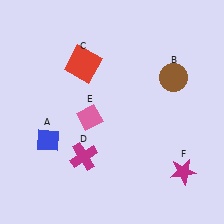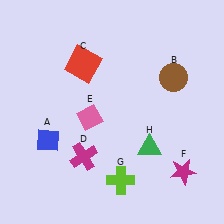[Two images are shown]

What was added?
A lime cross (G), a green triangle (H) were added in Image 2.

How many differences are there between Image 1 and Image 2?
There are 2 differences between the two images.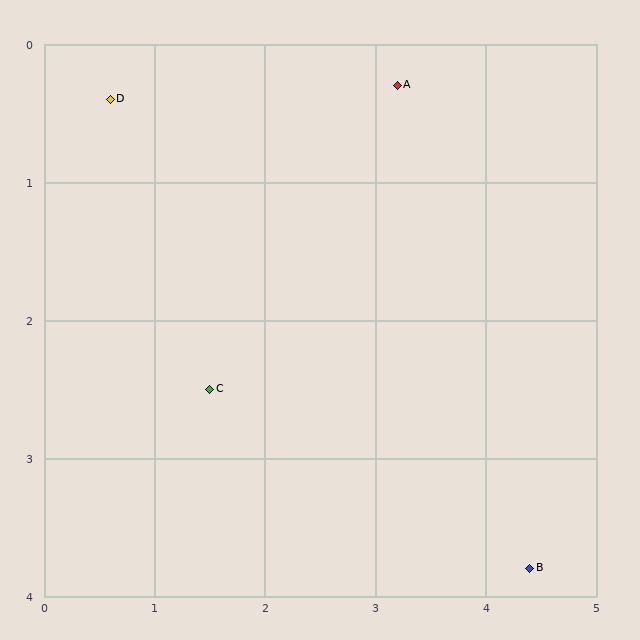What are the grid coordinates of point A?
Point A is at approximately (3.2, 0.3).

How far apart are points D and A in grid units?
Points D and A are about 2.6 grid units apart.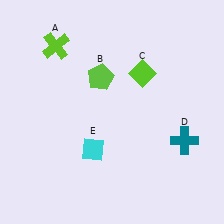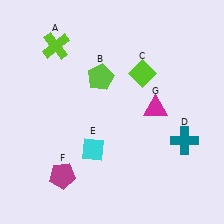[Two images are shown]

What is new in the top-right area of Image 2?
A magenta triangle (G) was added in the top-right area of Image 2.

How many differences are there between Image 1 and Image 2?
There are 2 differences between the two images.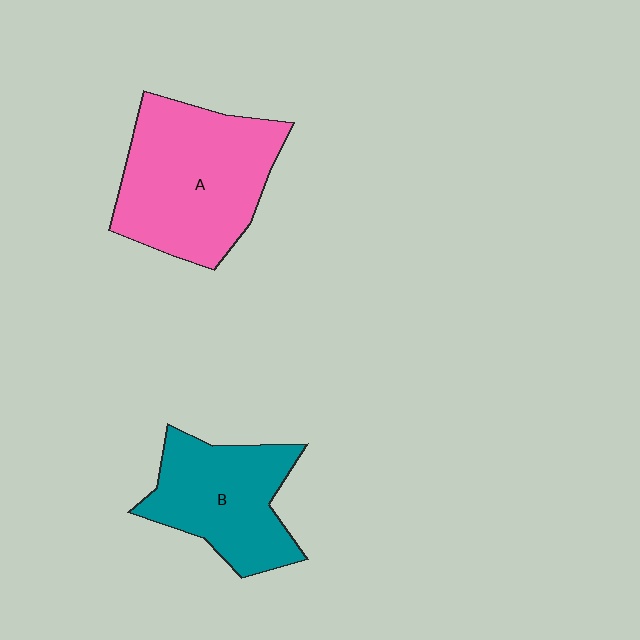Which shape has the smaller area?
Shape B (teal).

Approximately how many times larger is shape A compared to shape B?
Approximately 1.4 times.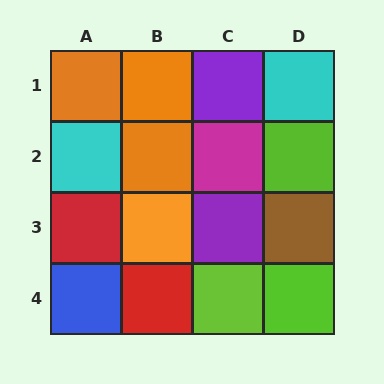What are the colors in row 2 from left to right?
Cyan, orange, magenta, lime.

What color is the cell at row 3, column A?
Red.